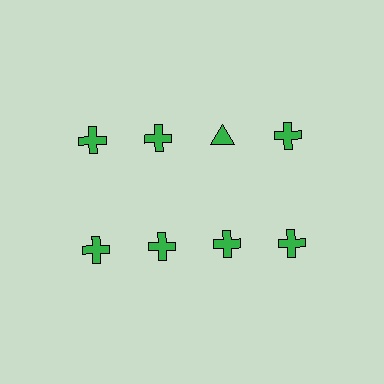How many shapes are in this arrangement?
There are 8 shapes arranged in a grid pattern.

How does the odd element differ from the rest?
It has a different shape: triangle instead of cross.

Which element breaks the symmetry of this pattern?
The green triangle in the top row, center column breaks the symmetry. All other shapes are green crosses.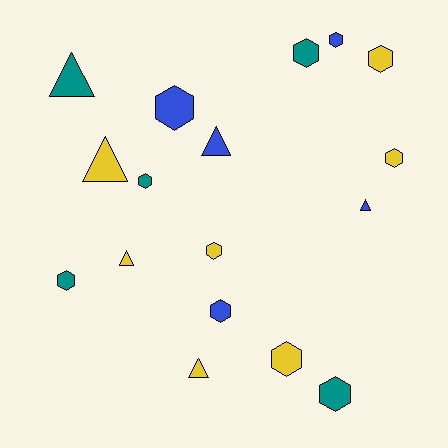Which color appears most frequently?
Yellow, with 7 objects.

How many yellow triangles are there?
There are 3 yellow triangles.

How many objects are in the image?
There are 17 objects.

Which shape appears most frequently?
Hexagon, with 11 objects.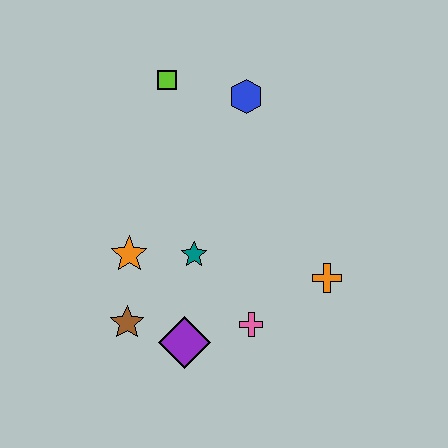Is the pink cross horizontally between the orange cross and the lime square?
Yes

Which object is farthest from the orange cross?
The lime square is farthest from the orange cross.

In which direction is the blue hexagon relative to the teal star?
The blue hexagon is above the teal star.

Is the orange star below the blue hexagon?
Yes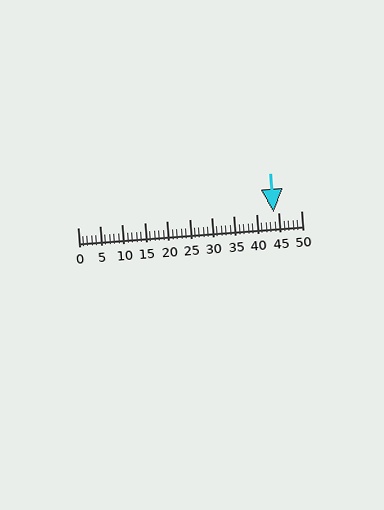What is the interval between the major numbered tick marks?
The major tick marks are spaced 5 units apart.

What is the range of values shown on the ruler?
The ruler shows values from 0 to 50.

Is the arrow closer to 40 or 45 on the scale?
The arrow is closer to 45.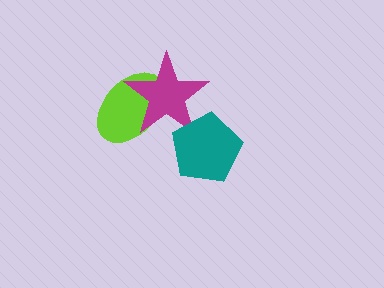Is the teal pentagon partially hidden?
No, no other shape covers it.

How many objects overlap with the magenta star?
2 objects overlap with the magenta star.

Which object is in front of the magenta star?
The teal pentagon is in front of the magenta star.